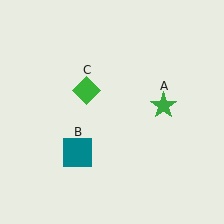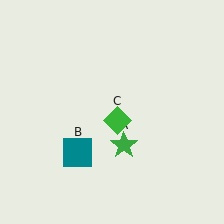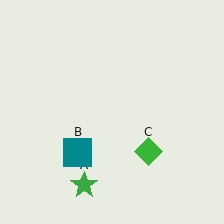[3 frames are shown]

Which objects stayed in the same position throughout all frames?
Teal square (object B) remained stationary.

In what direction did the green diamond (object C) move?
The green diamond (object C) moved down and to the right.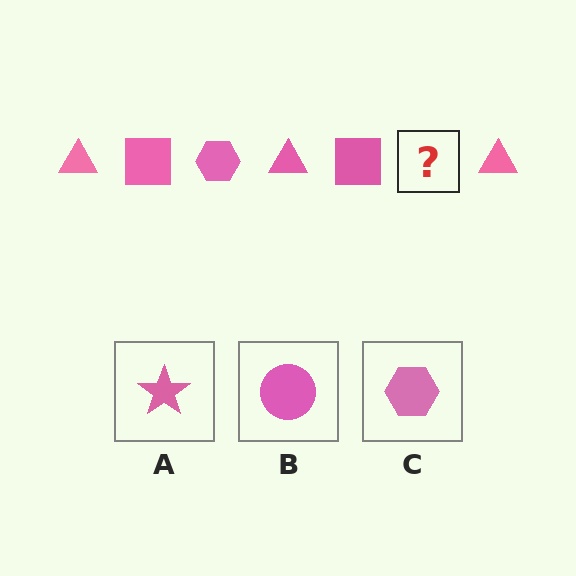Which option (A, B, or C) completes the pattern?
C.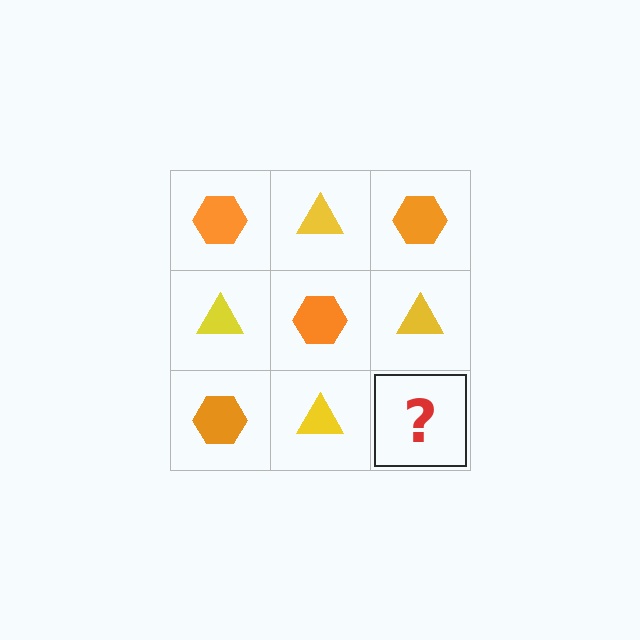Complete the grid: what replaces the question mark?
The question mark should be replaced with an orange hexagon.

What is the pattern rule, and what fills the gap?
The rule is that it alternates orange hexagon and yellow triangle in a checkerboard pattern. The gap should be filled with an orange hexagon.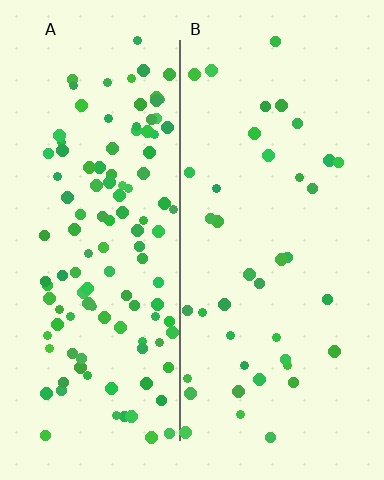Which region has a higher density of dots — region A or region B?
A (the left).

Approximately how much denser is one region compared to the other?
Approximately 3.0× — region A over region B.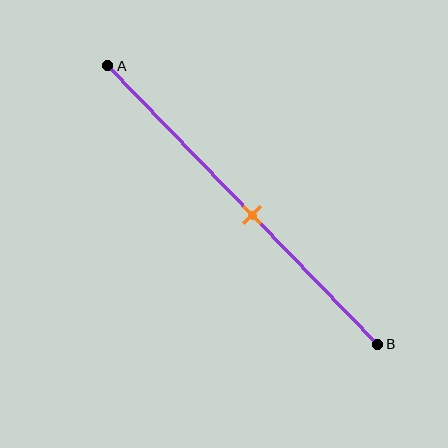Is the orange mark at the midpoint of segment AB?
No, the mark is at about 55% from A, not at the 50% midpoint.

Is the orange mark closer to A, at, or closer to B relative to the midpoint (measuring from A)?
The orange mark is closer to point B than the midpoint of segment AB.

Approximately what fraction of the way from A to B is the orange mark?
The orange mark is approximately 55% of the way from A to B.